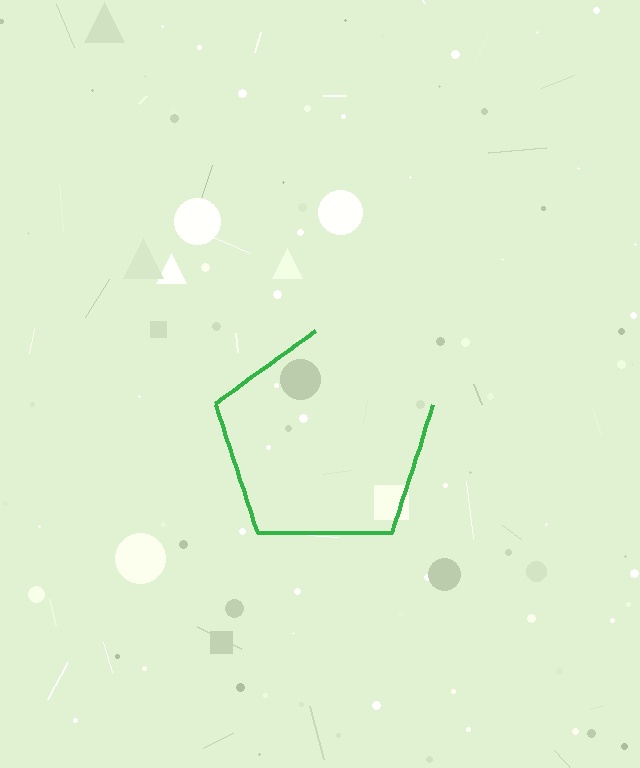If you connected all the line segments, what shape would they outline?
They would outline a pentagon.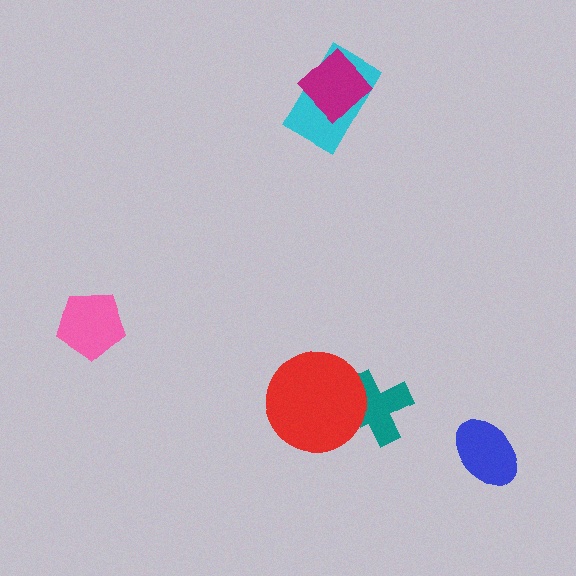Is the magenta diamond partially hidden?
No, no other shape covers it.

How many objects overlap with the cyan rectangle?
1 object overlaps with the cyan rectangle.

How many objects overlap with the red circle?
1 object overlaps with the red circle.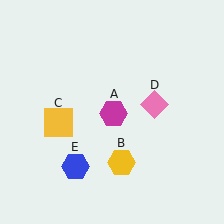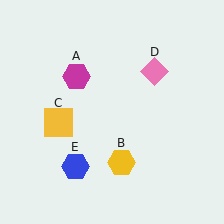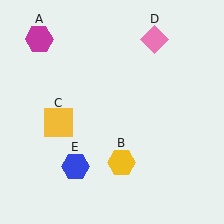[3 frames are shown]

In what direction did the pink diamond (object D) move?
The pink diamond (object D) moved up.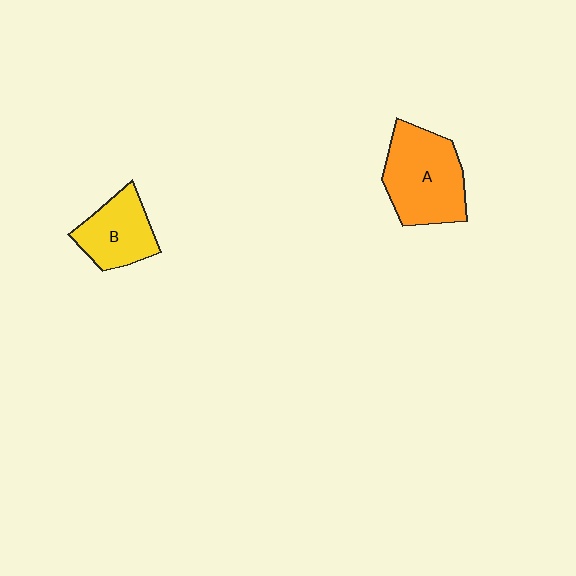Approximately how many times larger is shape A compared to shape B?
Approximately 1.5 times.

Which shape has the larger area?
Shape A (orange).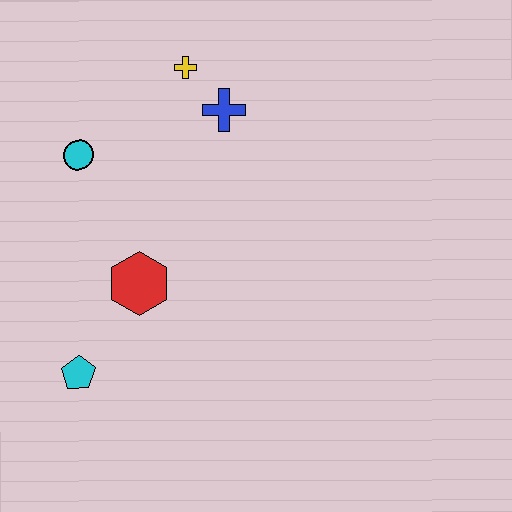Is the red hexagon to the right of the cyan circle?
Yes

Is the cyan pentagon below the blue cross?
Yes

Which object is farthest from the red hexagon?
The yellow cross is farthest from the red hexagon.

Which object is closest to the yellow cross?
The blue cross is closest to the yellow cross.